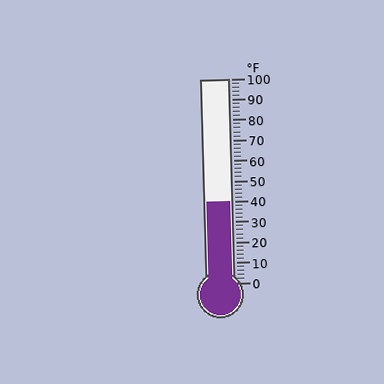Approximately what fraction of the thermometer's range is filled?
The thermometer is filled to approximately 40% of its range.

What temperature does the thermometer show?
The thermometer shows approximately 40°F.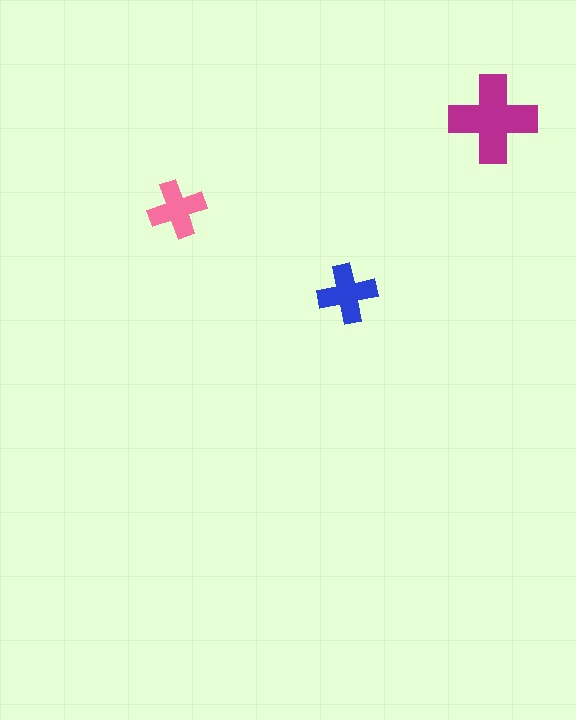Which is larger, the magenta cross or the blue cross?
The magenta one.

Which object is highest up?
The magenta cross is topmost.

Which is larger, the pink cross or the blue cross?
The blue one.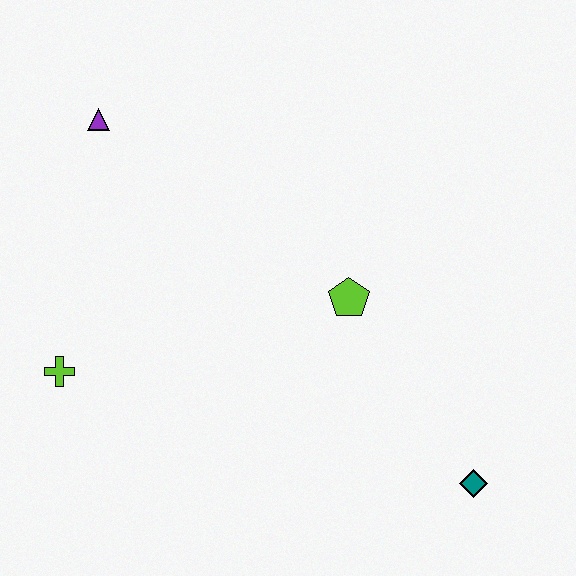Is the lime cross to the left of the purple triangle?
Yes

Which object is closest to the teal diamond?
The lime pentagon is closest to the teal diamond.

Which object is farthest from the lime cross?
The teal diamond is farthest from the lime cross.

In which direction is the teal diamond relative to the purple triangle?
The teal diamond is to the right of the purple triangle.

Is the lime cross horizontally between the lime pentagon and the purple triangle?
No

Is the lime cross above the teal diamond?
Yes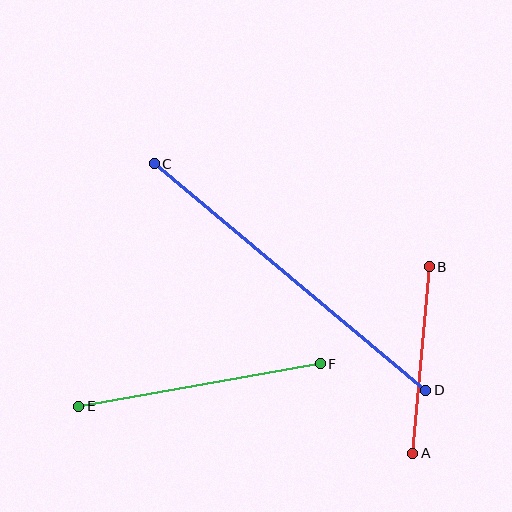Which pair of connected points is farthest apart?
Points C and D are farthest apart.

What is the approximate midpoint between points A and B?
The midpoint is at approximately (421, 360) pixels.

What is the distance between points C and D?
The distance is approximately 354 pixels.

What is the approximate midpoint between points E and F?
The midpoint is at approximately (199, 385) pixels.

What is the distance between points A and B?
The distance is approximately 188 pixels.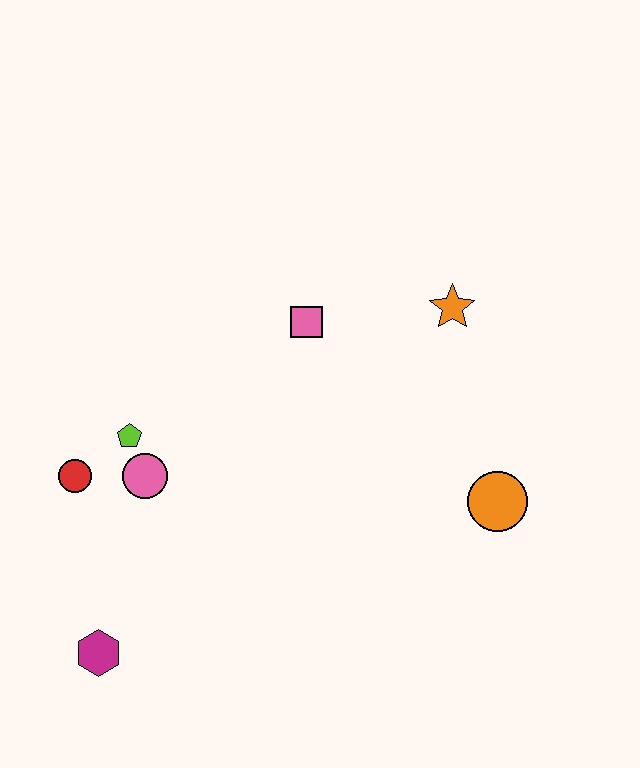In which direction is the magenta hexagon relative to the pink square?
The magenta hexagon is below the pink square.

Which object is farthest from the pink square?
The magenta hexagon is farthest from the pink square.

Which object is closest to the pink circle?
The lime pentagon is closest to the pink circle.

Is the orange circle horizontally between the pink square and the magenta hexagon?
No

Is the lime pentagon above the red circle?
Yes